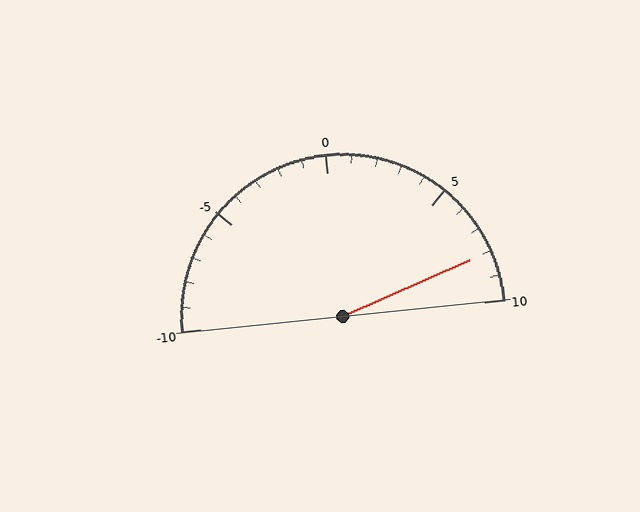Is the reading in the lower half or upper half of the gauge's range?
The reading is in the upper half of the range (-10 to 10).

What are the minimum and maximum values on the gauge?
The gauge ranges from -10 to 10.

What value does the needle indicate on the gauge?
The needle indicates approximately 8.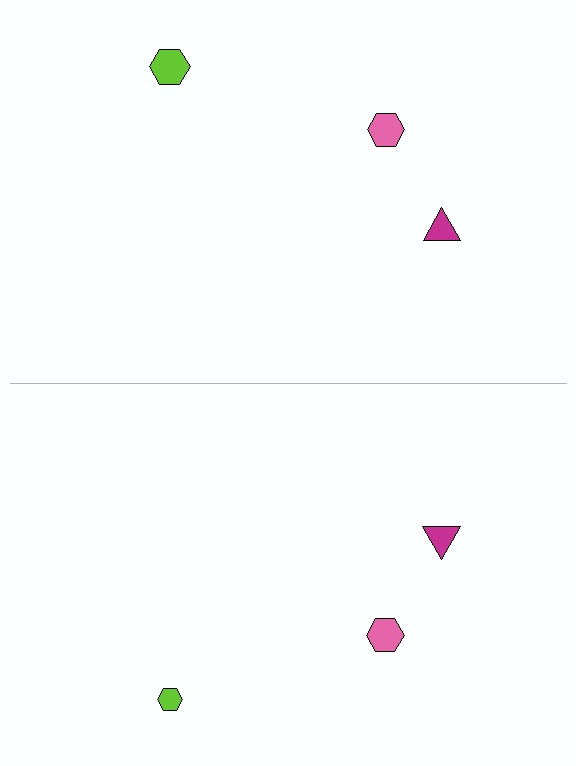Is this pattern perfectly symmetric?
No, the pattern is not perfectly symmetric. The lime hexagon on the bottom side has a different size than its mirror counterpart.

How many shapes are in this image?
There are 6 shapes in this image.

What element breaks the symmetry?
The lime hexagon on the bottom side has a different size than its mirror counterpart.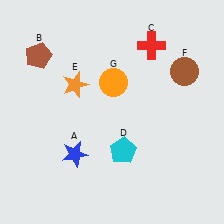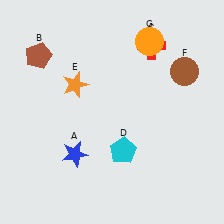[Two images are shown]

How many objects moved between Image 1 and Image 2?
1 object moved between the two images.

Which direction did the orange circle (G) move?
The orange circle (G) moved up.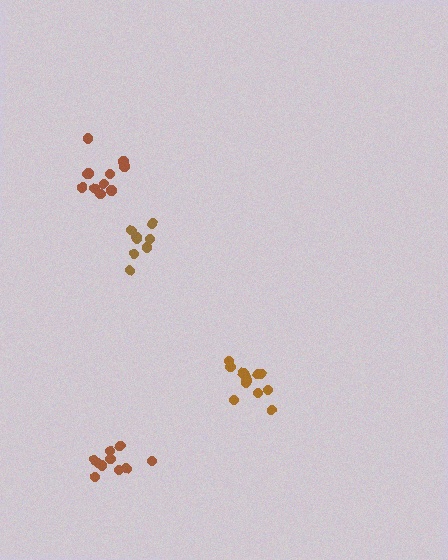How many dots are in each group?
Group 1: 8 dots, Group 2: 11 dots, Group 3: 12 dots, Group 4: 10 dots (41 total).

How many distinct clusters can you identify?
There are 4 distinct clusters.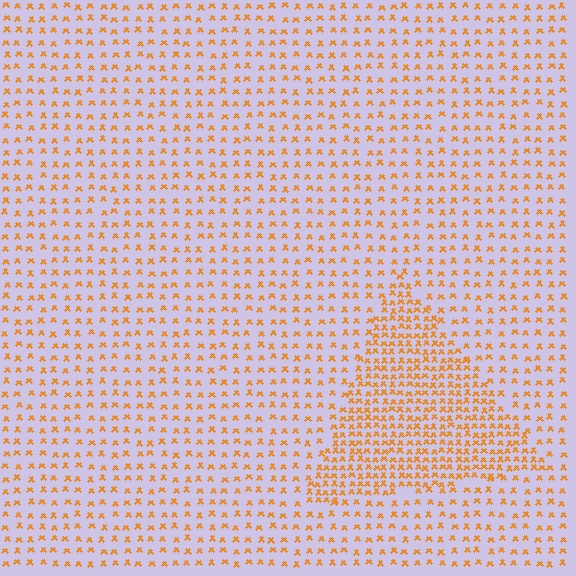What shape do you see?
I see a triangle.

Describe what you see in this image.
The image contains small orange elements arranged at two different densities. A triangle-shaped region is visible where the elements are more densely packed than the surrounding area.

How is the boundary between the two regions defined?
The boundary is defined by a change in element density (approximately 2.1x ratio). All elements are the same color, size, and shape.